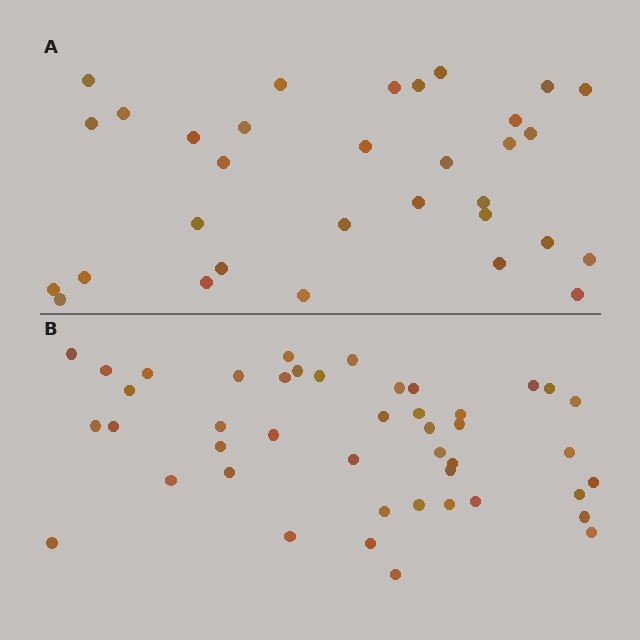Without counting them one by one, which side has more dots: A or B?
Region B (the bottom region) has more dots.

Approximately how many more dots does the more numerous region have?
Region B has roughly 12 or so more dots than region A.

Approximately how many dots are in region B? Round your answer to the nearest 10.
About 40 dots. (The exact count is 44, which rounds to 40.)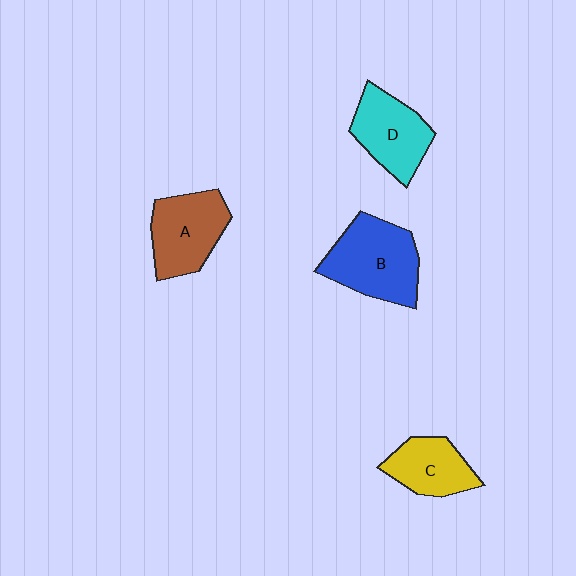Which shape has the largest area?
Shape B (blue).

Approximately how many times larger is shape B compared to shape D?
Approximately 1.3 times.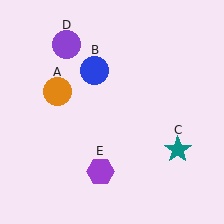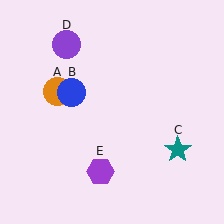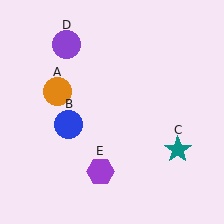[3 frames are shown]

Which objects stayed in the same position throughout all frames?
Orange circle (object A) and teal star (object C) and purple circle (object D) and purple hexagon (object E) remained stationary.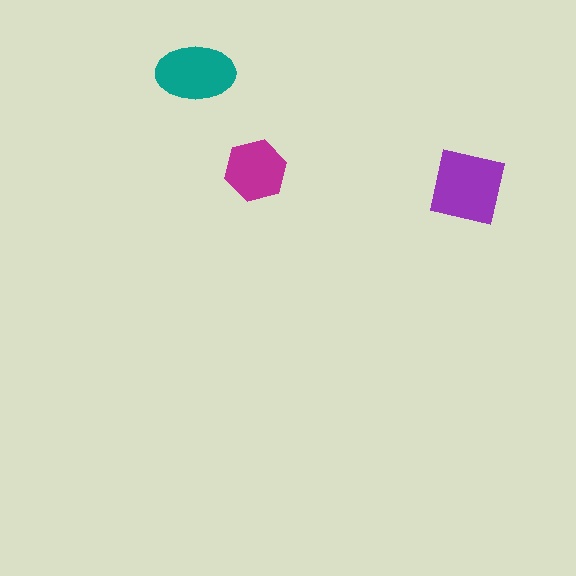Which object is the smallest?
The magenta hexagon.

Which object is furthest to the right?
The purple square is rightmost.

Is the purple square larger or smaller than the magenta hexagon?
Larger.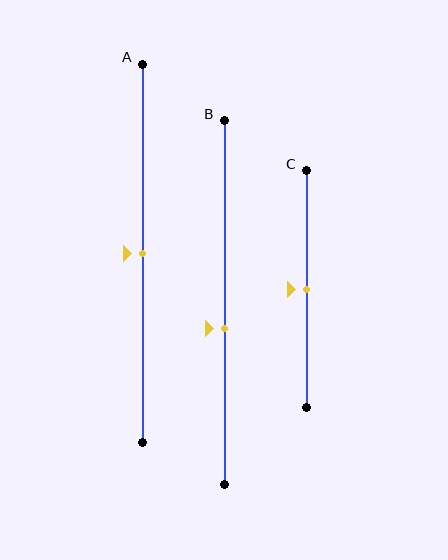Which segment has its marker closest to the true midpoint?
Segment A has its marker closest to the true midpoint.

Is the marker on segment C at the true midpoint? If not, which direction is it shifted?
Yes, the marker on segment C is at the true midpoint.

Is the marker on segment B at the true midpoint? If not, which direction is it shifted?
No, the marker on segment B is shifted downward by about 7% of the segment length.